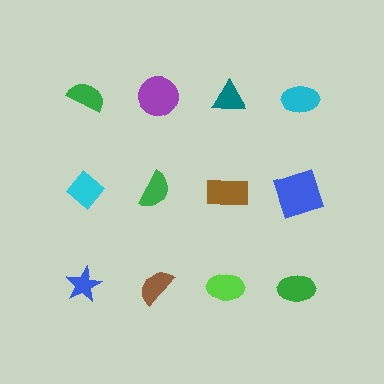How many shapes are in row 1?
4 shapes.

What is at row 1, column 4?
A cyan ellipse.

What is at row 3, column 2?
A brown semicircle.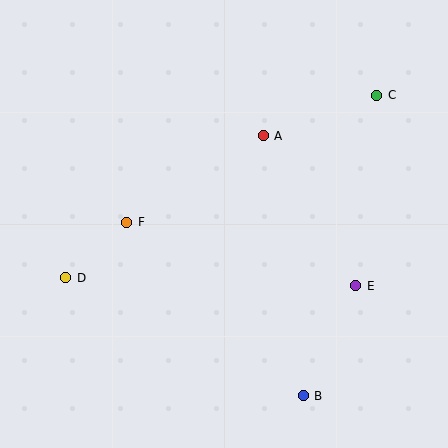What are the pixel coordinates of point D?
Point D is at (66, 278).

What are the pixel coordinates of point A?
Point A is at (263, 136).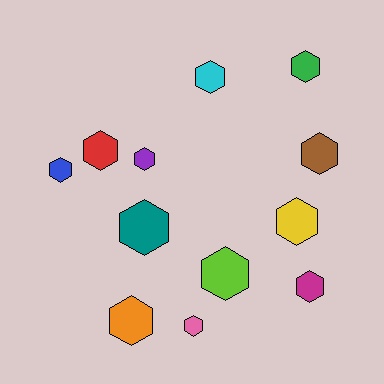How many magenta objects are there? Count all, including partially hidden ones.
There is 1 magenta object.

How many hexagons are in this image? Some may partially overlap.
There are 12 hexagons.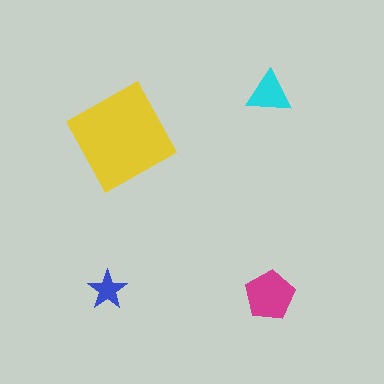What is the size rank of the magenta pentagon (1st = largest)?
2nd.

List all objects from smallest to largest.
The blue star, the cyan triangle, the magenta pentagon, the yellow diamond.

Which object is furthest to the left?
The blue star is leftmost.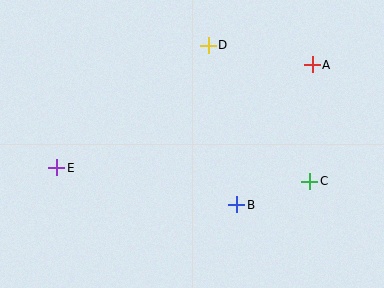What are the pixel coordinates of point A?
Point A is at (312, 65).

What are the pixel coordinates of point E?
Point E is at (57, 168).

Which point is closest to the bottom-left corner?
Point E is closest to the bottom-left corner.